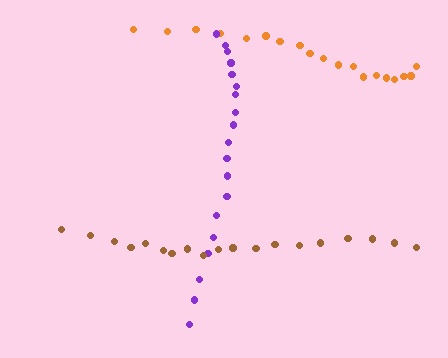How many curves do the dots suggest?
There are 3 distinct paths.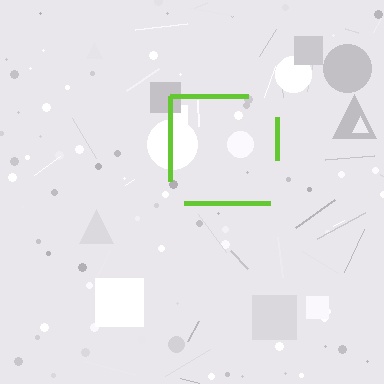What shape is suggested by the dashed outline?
The dashed outline suggests a square.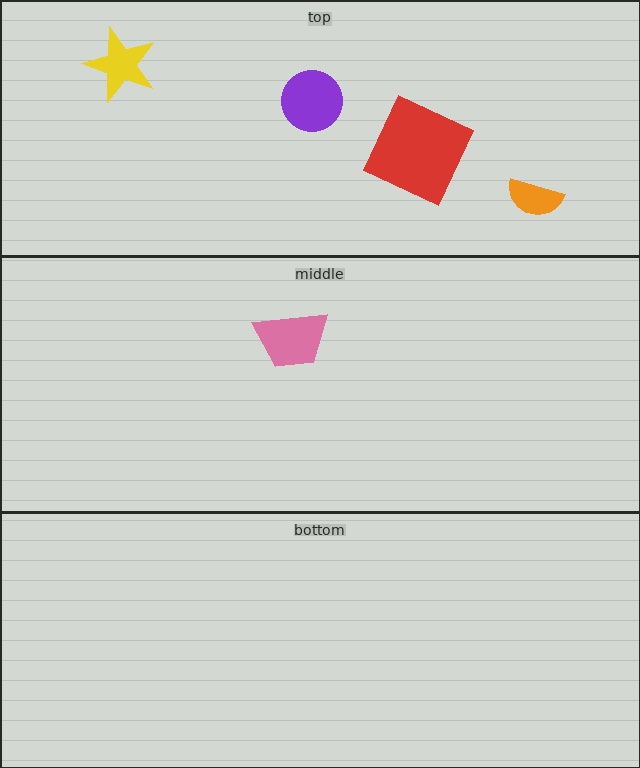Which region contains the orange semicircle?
The top region.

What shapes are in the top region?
The purple circle, the red square, the orange semicircle, the yellow star.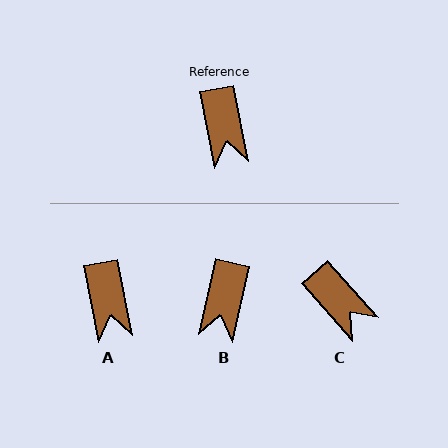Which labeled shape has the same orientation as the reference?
A.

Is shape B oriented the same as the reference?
No, it is off by about 24 degrees.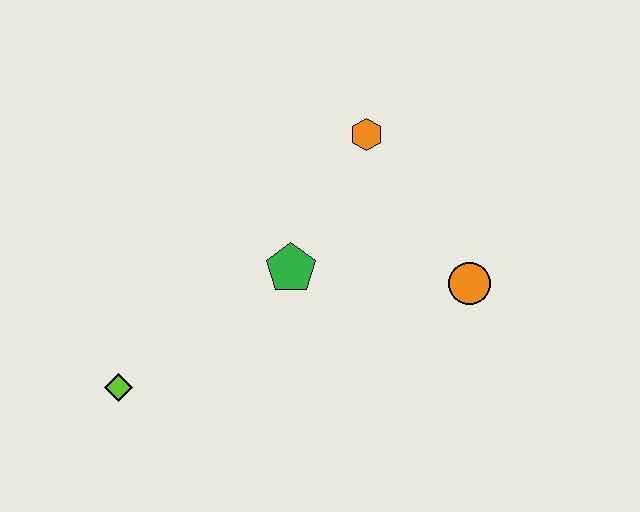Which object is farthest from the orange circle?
The lime diamond is farthest from the orange circle.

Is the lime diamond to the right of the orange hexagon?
No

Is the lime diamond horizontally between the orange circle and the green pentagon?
No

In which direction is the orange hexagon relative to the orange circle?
The orange hexagon is above the orange circle.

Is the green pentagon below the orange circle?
No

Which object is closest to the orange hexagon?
The green pentagon is closest to the orange hexagon.